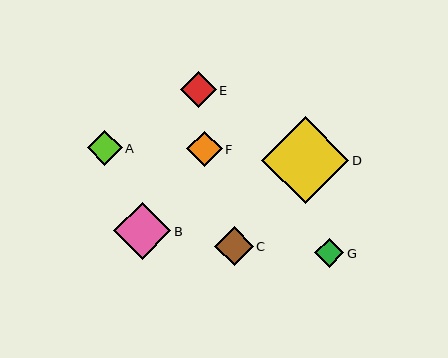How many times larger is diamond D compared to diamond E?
Diamond D is approximately 2.4 times the size of diamond E.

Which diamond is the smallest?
Diamond G is the smallest with a size of approximately 29 pixels.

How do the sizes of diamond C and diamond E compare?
Diamond C and diamond E are approximately the same size.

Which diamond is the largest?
Diamond D is the largest with a size of approximately 87 pixels.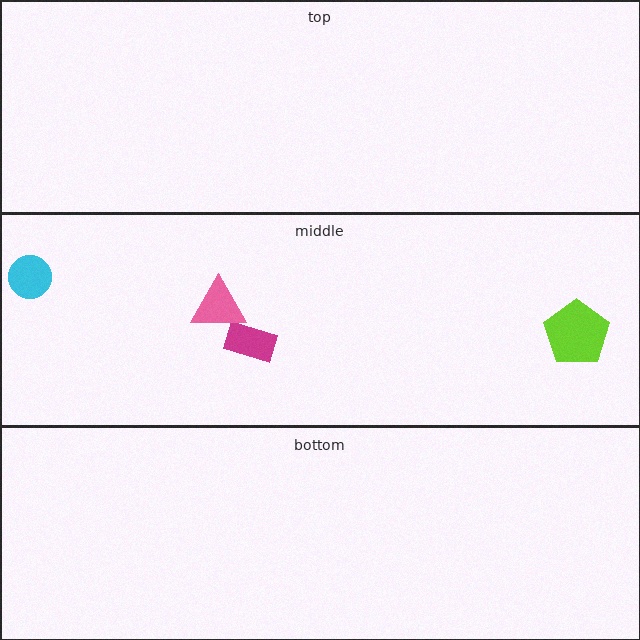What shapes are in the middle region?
The magenta rectangle, the cyan circle, the lime pentagon, the pink triangle.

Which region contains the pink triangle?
The middle region.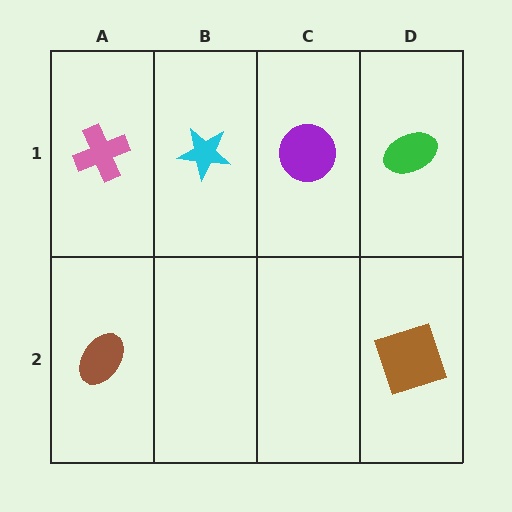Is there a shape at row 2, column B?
No, that cell is empty.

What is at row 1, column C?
A purple circle.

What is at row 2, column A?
A brown ellipse.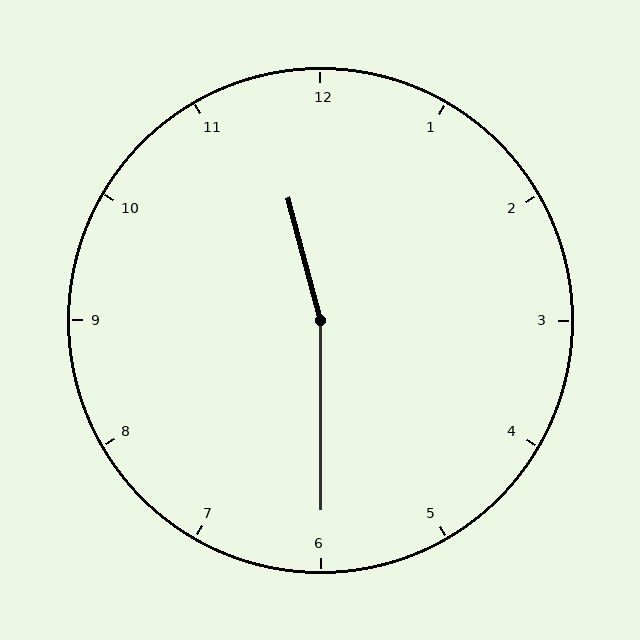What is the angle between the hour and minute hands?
Approximately 165 degrees.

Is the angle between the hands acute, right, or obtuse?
It is obtuse.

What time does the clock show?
11:30.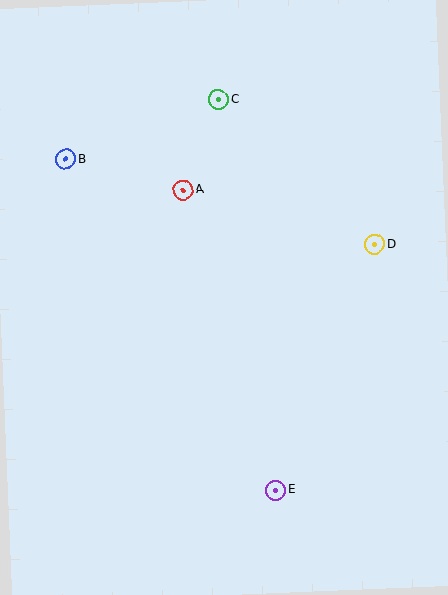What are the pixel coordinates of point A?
Point A is at (183, 190).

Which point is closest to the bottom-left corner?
Point E is closest to the bottom-left corner.